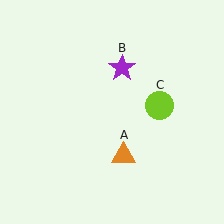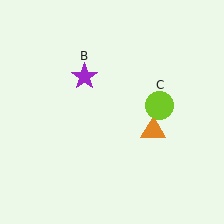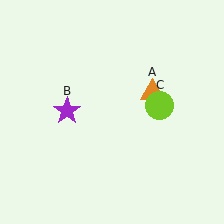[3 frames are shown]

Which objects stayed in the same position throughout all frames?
Lime circle (object C) remained stationary.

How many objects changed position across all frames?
2 objects changed position: orange triangle (object A), purple star (object B).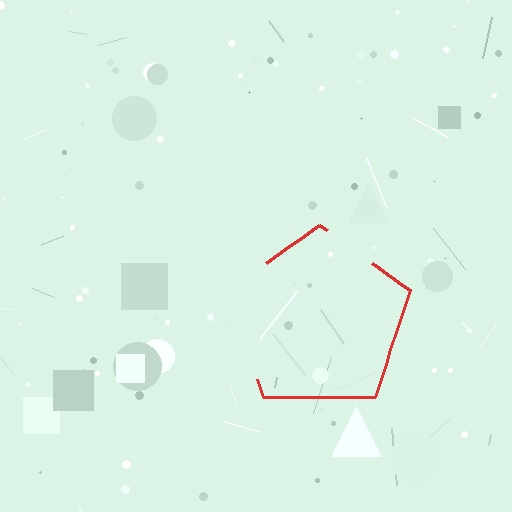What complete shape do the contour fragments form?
The contour fragments form a pentagon.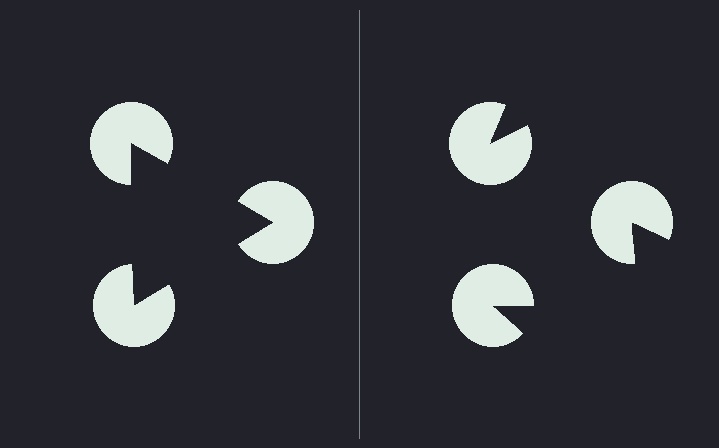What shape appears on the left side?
An illusory triangle.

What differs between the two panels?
The pac-man discs are positioned identically on both sides; only the wedge orientations differ. On the left they align to a triangle; on the right they are misaligned.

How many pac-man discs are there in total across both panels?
6 — 3 on each side.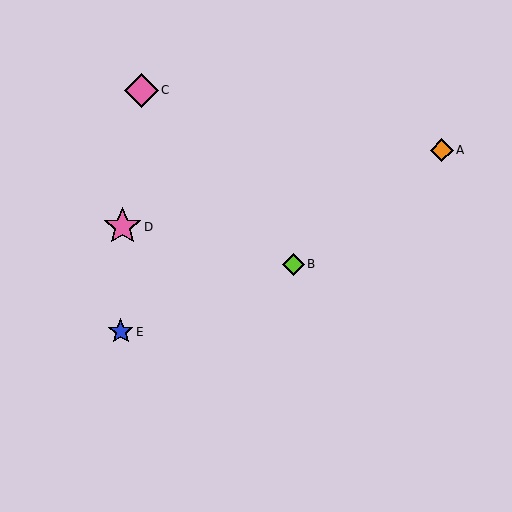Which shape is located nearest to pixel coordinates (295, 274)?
The lime diamond (labeled B) at (293, 264) is nearest to that location.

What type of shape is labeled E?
Shape E is a blue star.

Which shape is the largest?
The pink star (labeled D) is the largest.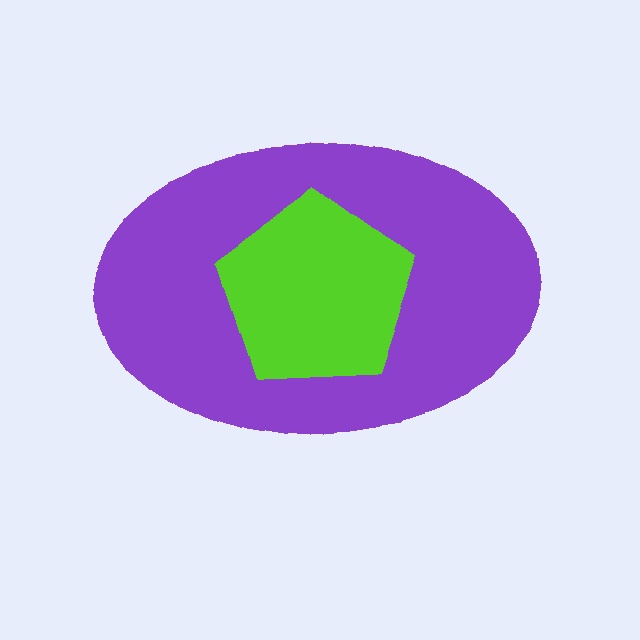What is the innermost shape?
The lime pentagon.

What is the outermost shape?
The purple ellipse.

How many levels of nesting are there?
2.